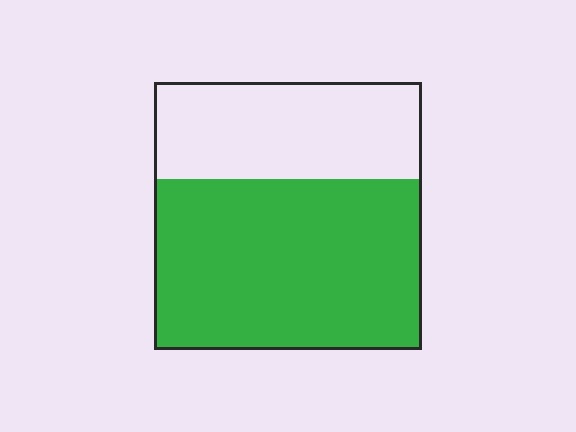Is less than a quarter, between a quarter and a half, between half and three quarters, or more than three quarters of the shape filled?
Between half and three quarters.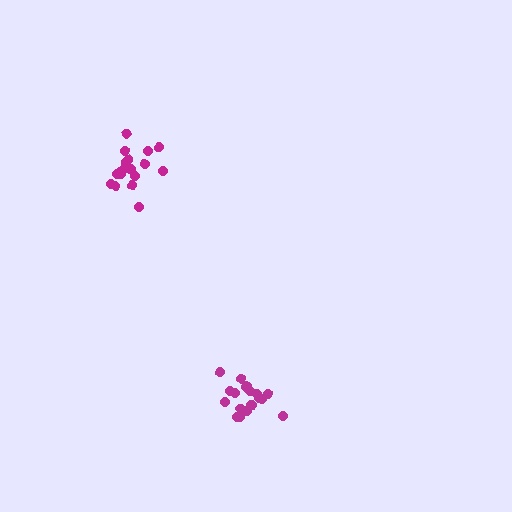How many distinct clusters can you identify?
There are 2 distinct clusters.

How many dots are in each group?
Group 1: 18 dots, Group 2: 18 dots (36 total).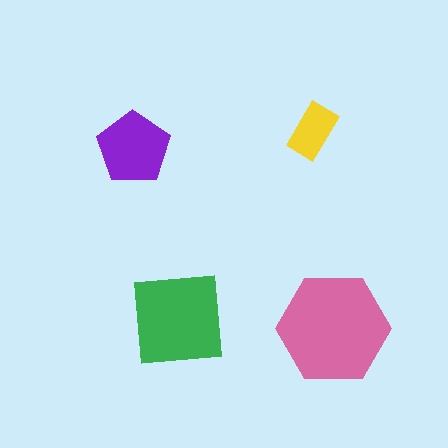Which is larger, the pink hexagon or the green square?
The pink hexagon.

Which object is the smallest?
The yellow rectangle.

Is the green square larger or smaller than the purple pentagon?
Larger.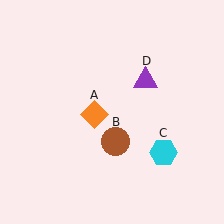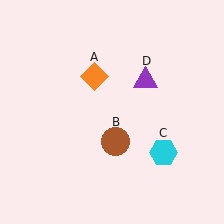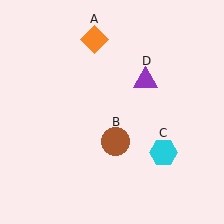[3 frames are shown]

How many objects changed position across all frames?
1 object changed position: orange diamond (object A).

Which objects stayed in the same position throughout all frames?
Brown circle (object B) and cyan hexagon (object C) and purple triangle (object D) remained stationary.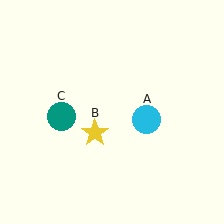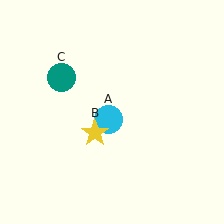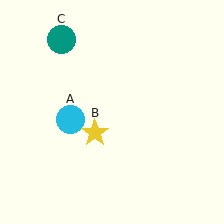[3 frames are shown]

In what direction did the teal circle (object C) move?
The teal circle (object C) moved up.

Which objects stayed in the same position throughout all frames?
Yellow star (object B) remained stationary.